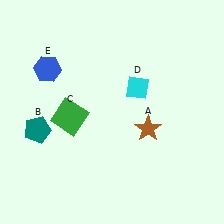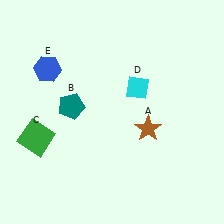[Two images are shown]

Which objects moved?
The objects that moved are: the teal pentagon (B), the green square (C).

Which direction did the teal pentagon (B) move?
The teal pentagon (B) moved right.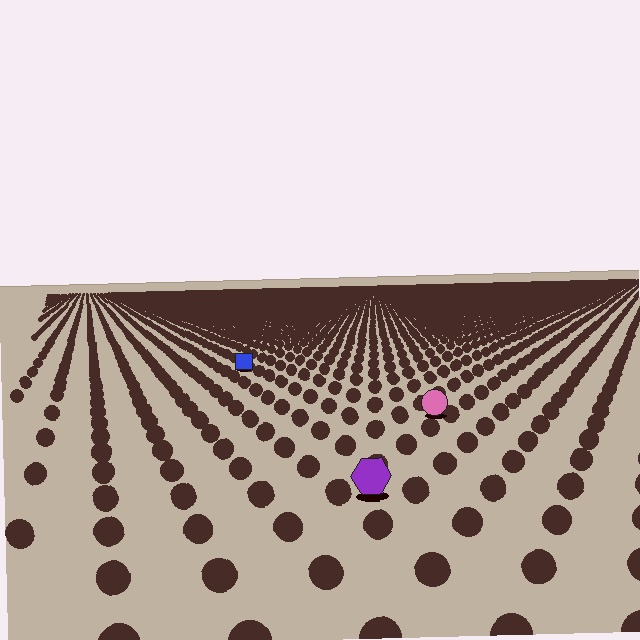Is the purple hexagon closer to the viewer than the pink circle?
Yes. The purple hexagon is closer — you can tell from the texture gradient: the ground texture is coarser near it.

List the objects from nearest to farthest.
From nearest to farthest: the purple hexagon, the pink circle, the blue square.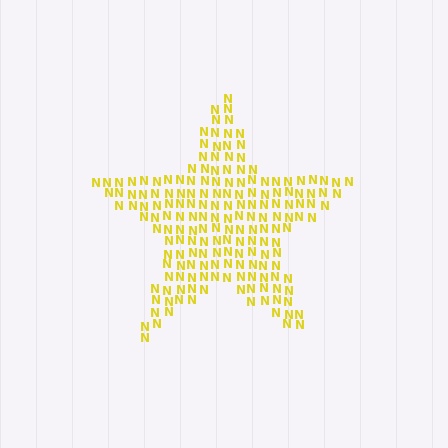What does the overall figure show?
The overall figure shows a star.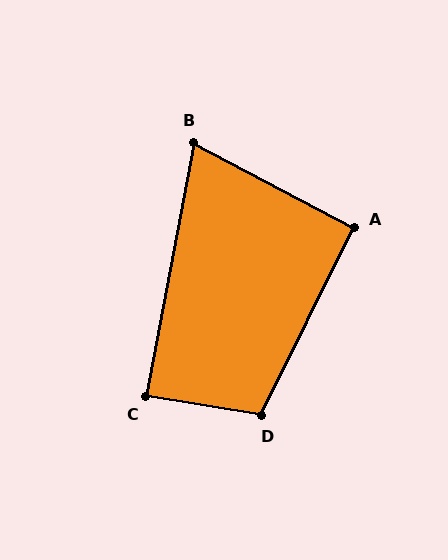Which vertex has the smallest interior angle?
B, at approximately 73 degrees.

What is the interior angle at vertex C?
Approximately 89 degrees (approximately right).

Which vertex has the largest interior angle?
D, at approximately 107 degrees.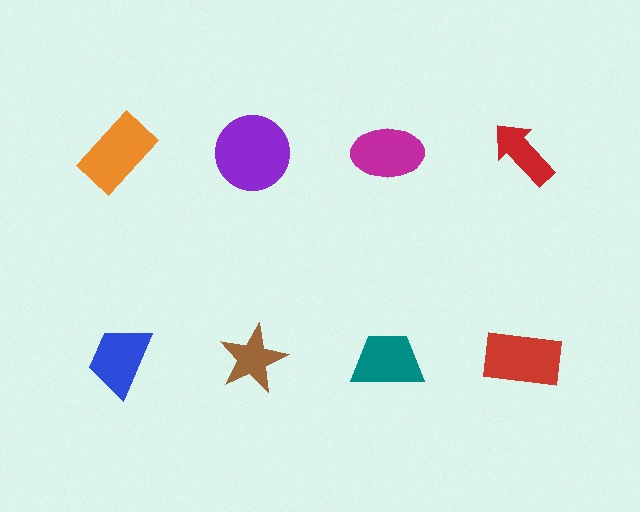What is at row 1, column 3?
A magenta ellipse.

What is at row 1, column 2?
A purple circle.